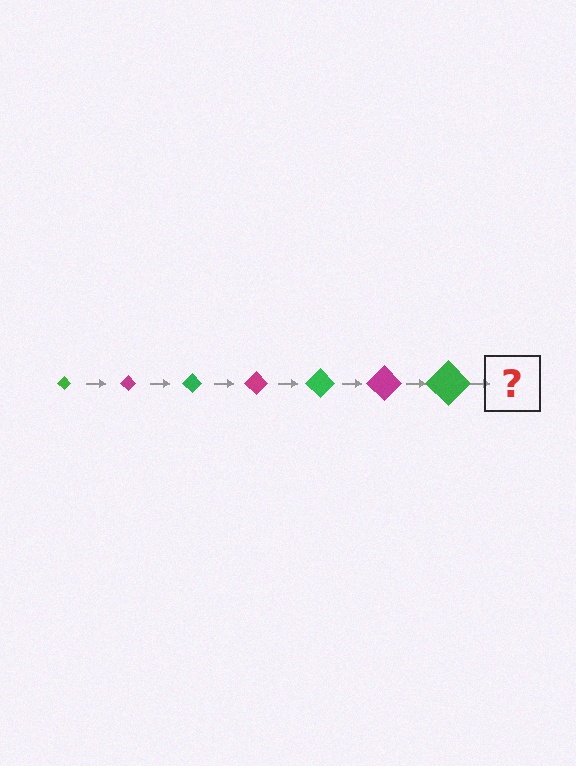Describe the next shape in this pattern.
It should be a magenta diamond, larger than the previous one.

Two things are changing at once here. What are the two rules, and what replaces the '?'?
The two rules are that the diamond grows larger each step and the color cycles through green and magenta. The '?' should be a magenta diamond, larger than the previous one.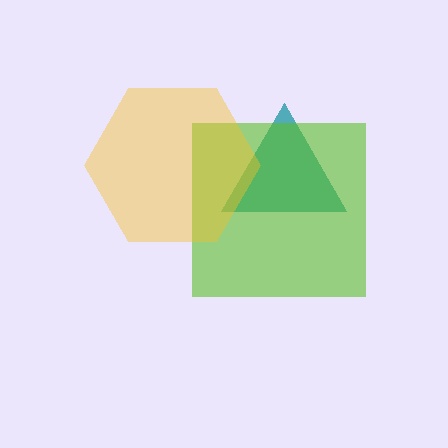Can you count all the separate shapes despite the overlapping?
Yes, there are 3 separate shapes.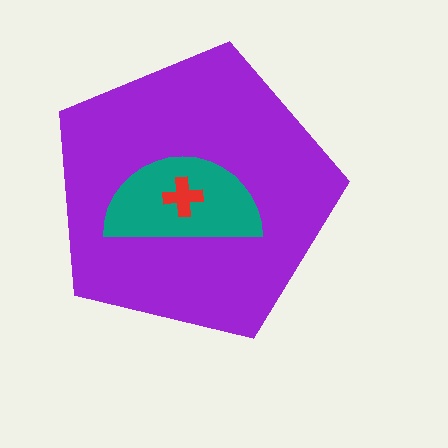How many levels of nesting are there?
3.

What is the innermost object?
The red cross.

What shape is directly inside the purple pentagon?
The teal semicircle.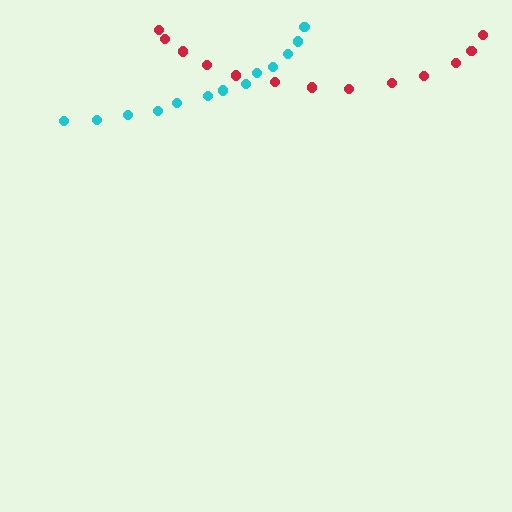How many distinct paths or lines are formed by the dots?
There are 2 distinct paths.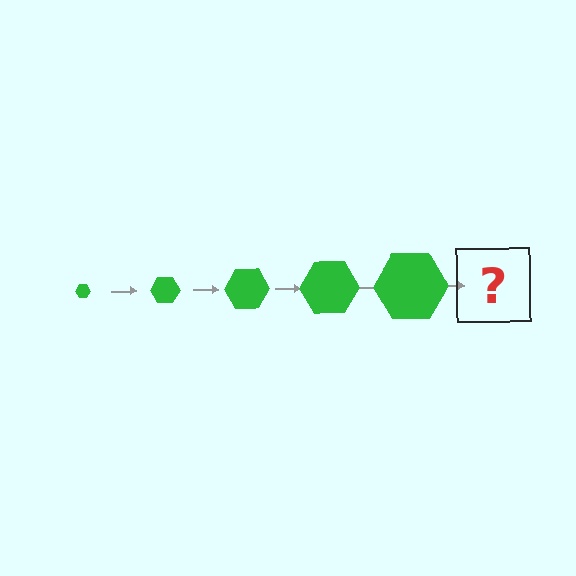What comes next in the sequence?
The next element should be a green hexagon, larger than the previous one.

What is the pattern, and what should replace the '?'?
The pattern is that the hexagon gets progressively larger each step. The '?' should be a green hexagon, larger than the previous one.